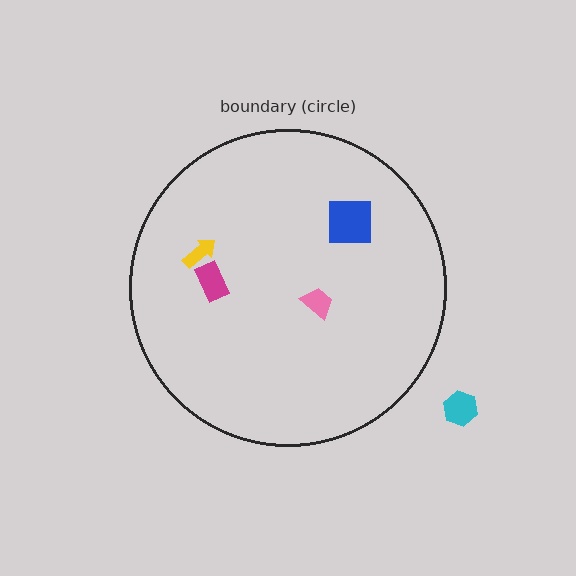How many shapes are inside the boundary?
4 inside, 1 outside.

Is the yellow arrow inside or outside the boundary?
Inside.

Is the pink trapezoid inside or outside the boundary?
Inside.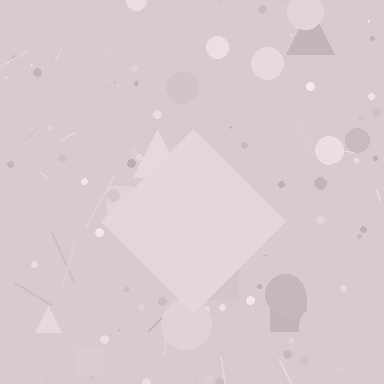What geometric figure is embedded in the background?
A diamond is embedded in the background.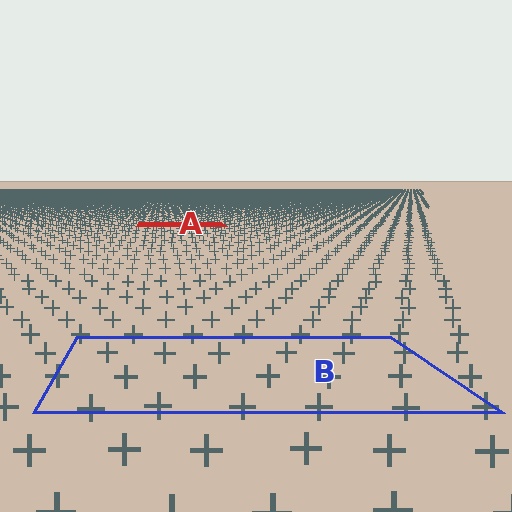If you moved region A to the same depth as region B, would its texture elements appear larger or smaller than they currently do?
They would appear larger. At a closer depth, the same texture elements are projected at a bigger on-screen size.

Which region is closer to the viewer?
Region B is closer. The texture elements there are larger and more spread out.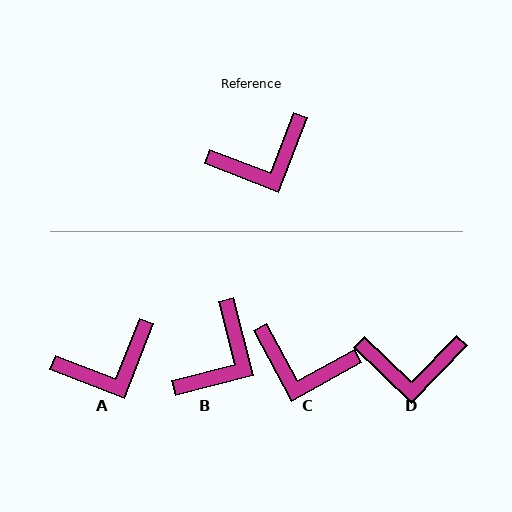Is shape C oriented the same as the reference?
No, it is off by about 40 degrees.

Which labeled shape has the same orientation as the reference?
A.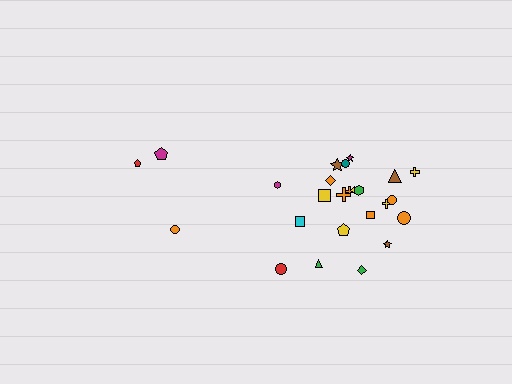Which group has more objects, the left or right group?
The right group.